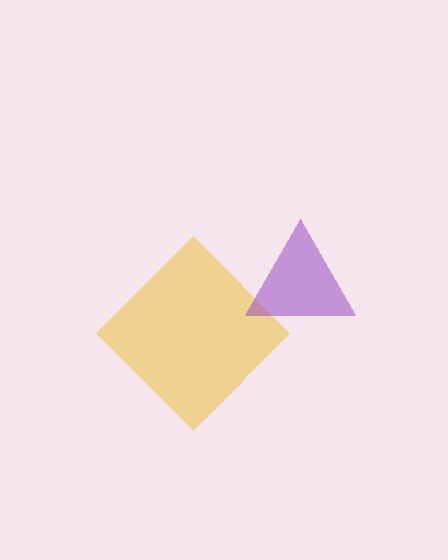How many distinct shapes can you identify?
There are 2 distinct shapes: a yellow diamond, a purple triangle.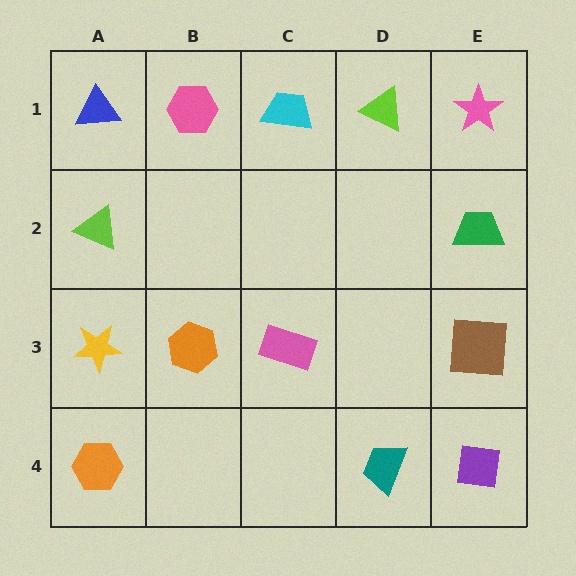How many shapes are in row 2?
2 shapes.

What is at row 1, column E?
A pink star.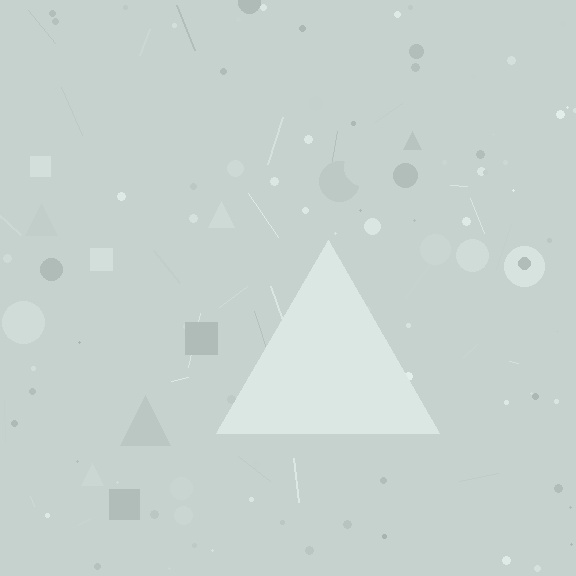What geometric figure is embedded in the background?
A triangle is embedded in the background.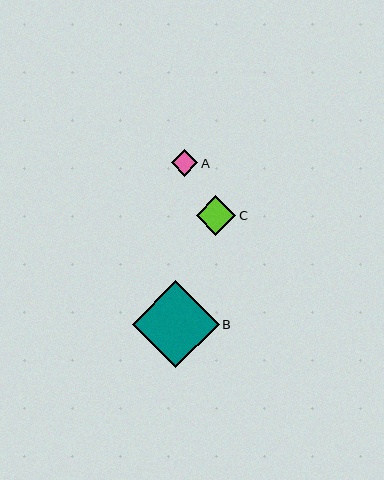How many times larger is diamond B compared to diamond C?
Diamond B is approximately 2.2 times the size of diamond C.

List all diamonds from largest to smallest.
From largest to smallest: B, C, A.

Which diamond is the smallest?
Diamond A is the smallest with a size of approximately 26 pixels.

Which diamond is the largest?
Diamond B is the largest with a size of approximately 87 pixels.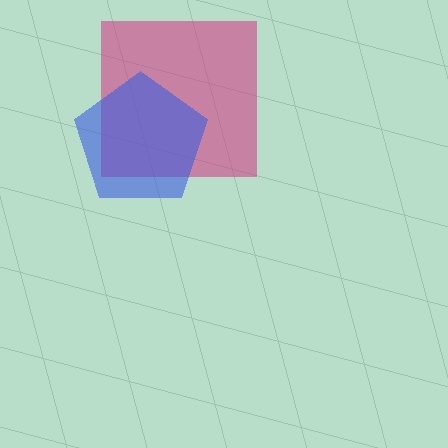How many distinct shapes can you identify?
There are 2 distinct shapes: a magenta square, a blue pentagon.